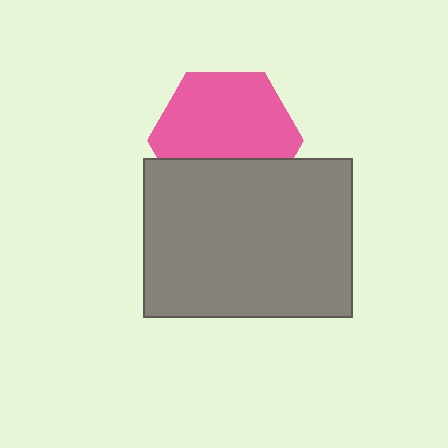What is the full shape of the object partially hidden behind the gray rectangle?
The partially hidden object is a pink hexagon.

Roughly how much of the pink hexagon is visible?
Most of it is visible (roughly 65%).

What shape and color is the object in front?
The object in front is a gray rectangle.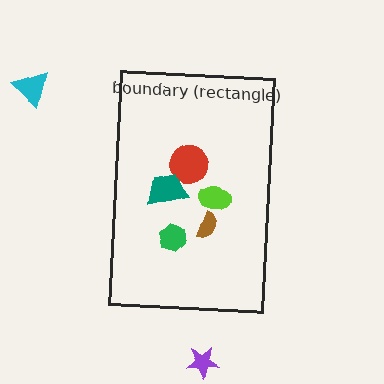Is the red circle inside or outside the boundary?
Inside.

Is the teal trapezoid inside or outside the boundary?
Inside.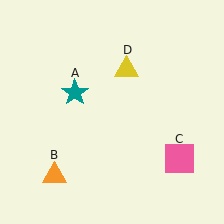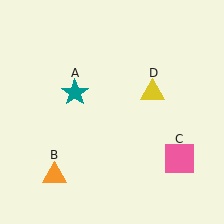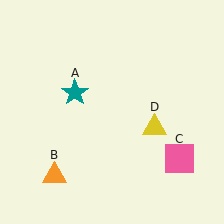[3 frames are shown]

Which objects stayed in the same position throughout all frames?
Teal star (object A) and orange triangle (object B) and pink square (object C) remained stationary.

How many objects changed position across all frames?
1 object changed position: yellow triangle (object D).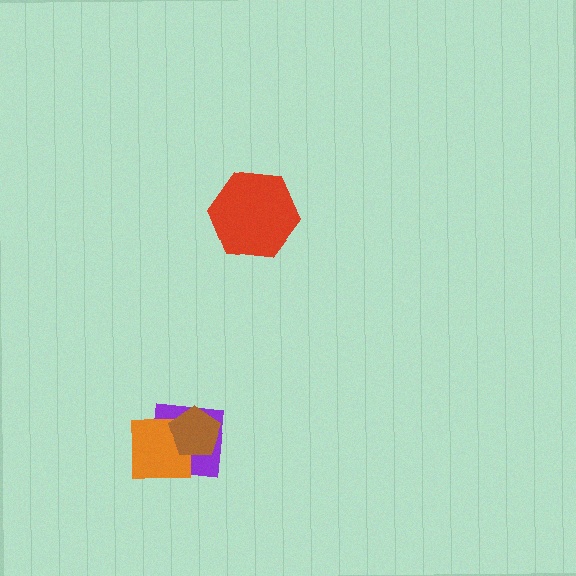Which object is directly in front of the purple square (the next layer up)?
The orange square is directly in front of the purple square.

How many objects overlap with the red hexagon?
0 objects overlap with the red hexagon.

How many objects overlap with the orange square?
2 objects overlap with the orange square.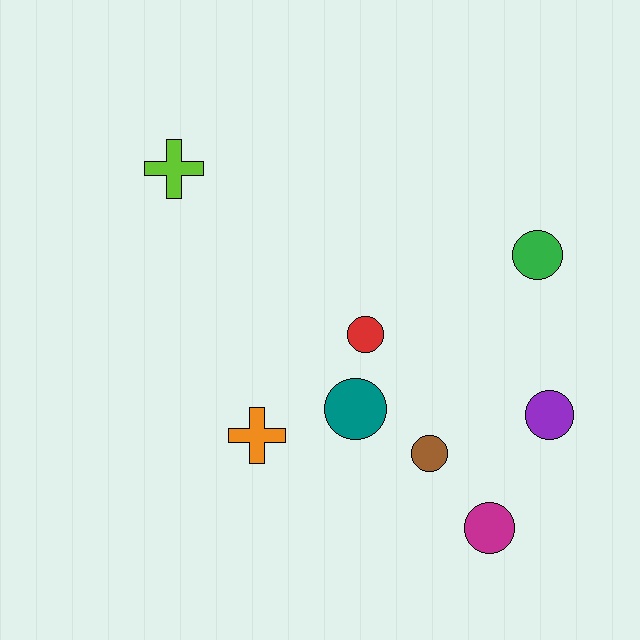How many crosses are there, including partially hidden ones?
There are 2 crosses.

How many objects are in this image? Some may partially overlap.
There are 8 objects.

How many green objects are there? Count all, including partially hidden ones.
There is 1 green object.